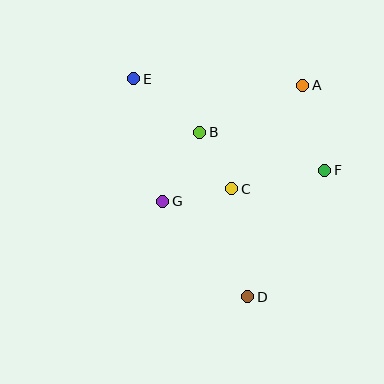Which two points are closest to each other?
Points B and C are closest to each other.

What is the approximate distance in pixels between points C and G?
The distance between C and G is approximately 70 pixels.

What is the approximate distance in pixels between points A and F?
The distance between A and F is approximately 88 pixels.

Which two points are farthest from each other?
Points D and E are farthest from each other.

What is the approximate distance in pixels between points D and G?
The distance between D and G is approximately 128 pixels.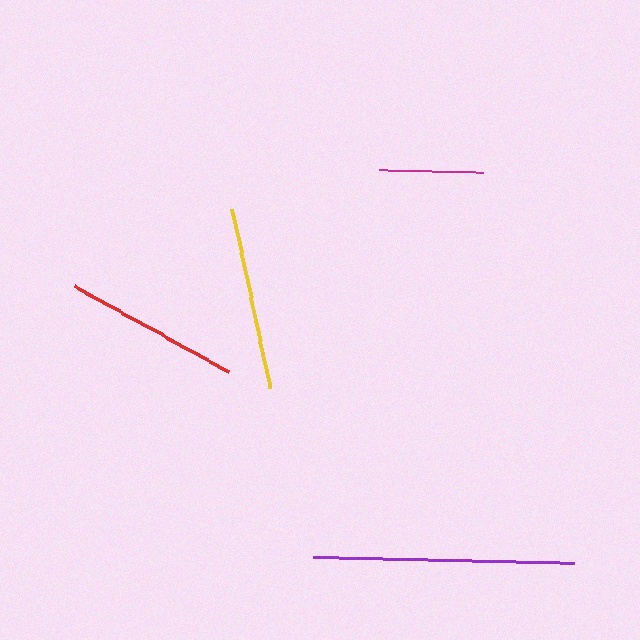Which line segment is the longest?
The purple line is the longest at approximately 261 pixels.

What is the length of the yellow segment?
The yellow segment is approximately 183 pixels long.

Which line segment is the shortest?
The magenta line is the shortest at approximately 105 pixels.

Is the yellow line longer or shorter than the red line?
The yellow line is longer than the red line.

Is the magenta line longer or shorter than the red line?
The red line is longer than the magenta line.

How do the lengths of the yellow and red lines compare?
The yellow and red lines are approximately the same length.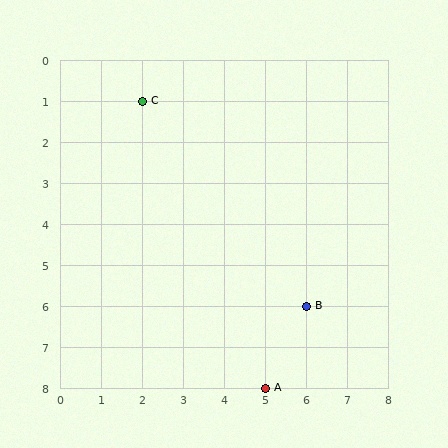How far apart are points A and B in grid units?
Points A and B are 1 column and 2 rows apart (about 2.2 grid units diagonally).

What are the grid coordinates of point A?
Point A is at grid coordinates (5, 8).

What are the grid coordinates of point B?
Point B is at grid coordinates (6, 6).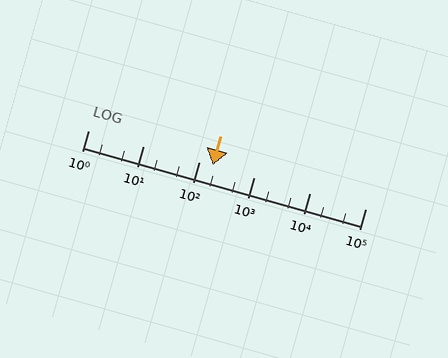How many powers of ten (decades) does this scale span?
The scale spans 5 decades, from 1 to 100000.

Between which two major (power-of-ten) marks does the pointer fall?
The pointer is between 100 and 1000.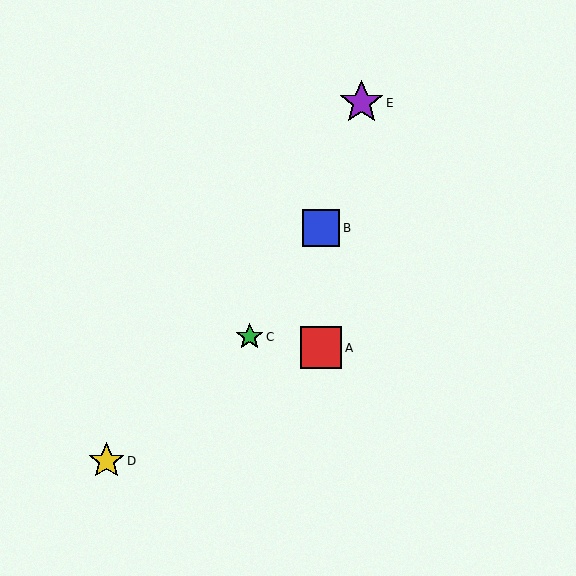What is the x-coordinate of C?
Object C is at x≈250.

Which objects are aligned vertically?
Objects A, B are aligned vertically.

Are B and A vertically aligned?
Yes, both are at x≈321.